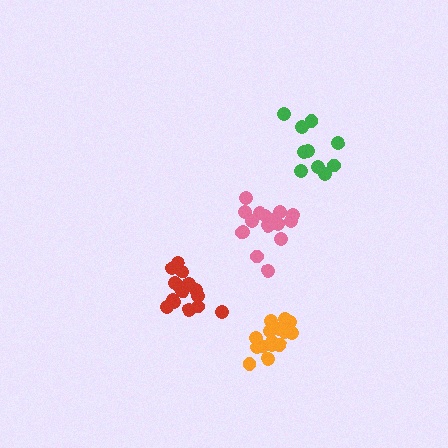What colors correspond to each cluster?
The clusters are colored: red, orange, green, pink.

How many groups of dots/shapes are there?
There are 4 groups.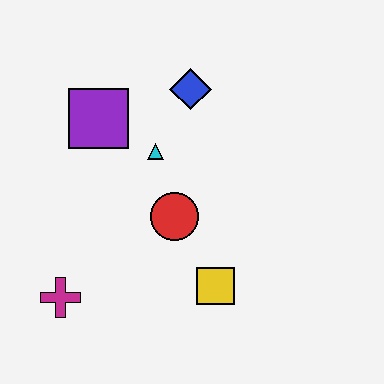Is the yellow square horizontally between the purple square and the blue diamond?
No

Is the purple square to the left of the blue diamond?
Yes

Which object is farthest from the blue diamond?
The magenta cross is farthest from the blue diamond.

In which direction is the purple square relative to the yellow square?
The purple square is above the yellow square.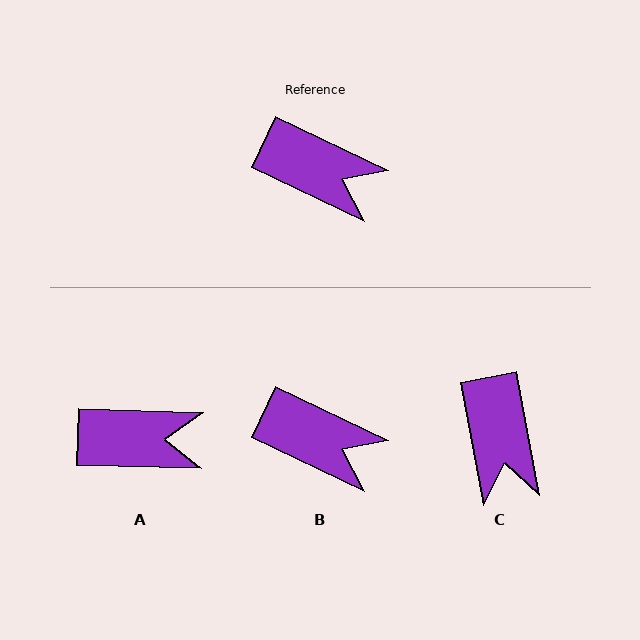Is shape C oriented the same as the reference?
No, it is off by about 54 degrees.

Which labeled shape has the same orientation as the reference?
B.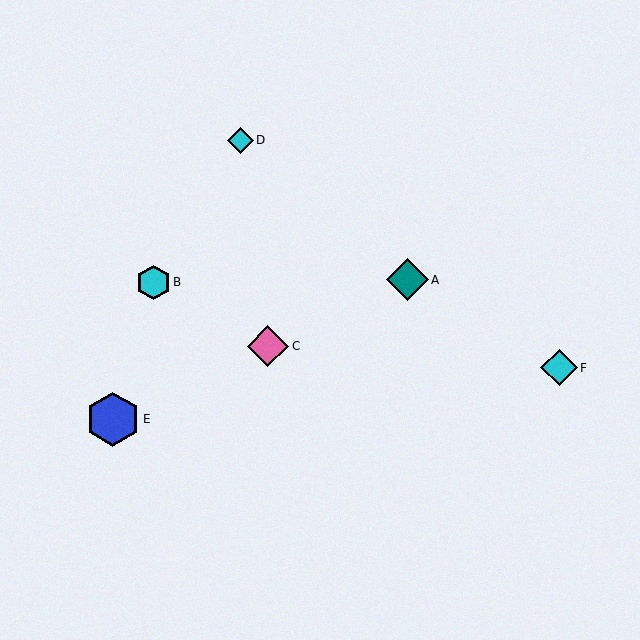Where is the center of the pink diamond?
The center of the pink diamond is at (268, 346).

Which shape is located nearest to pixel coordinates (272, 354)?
The pink diamond (labeled C) at (268, 346) is nearest to that location.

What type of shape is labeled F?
Shape F is a cyan diamond.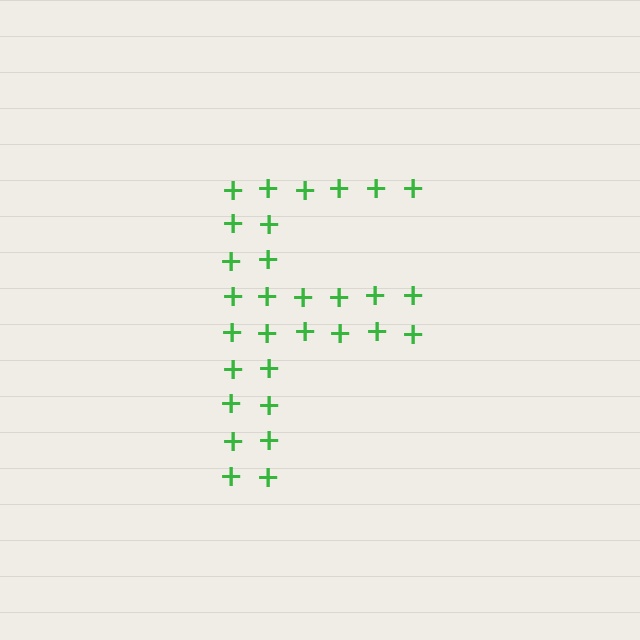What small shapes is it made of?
It is made of small plus signs.